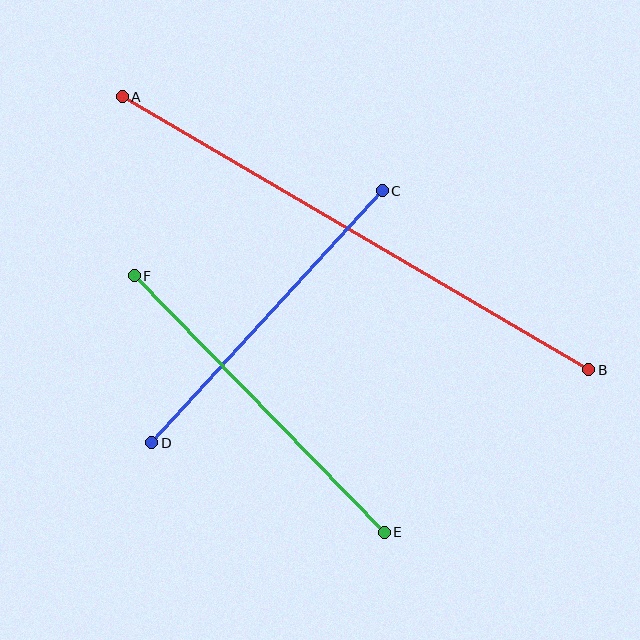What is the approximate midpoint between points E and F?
The midpoint is at approximately (259, 404) pixels.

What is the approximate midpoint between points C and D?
The midpoint is at approximately (267, 317) pixels.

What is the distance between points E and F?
The distance is approximately 358 pixels.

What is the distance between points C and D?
The distance is approximately 341 pixels.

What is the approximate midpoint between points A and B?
The midpoint is at approximately (356, 233) pixels.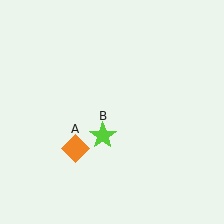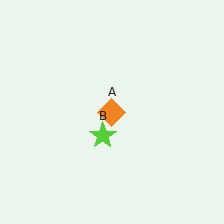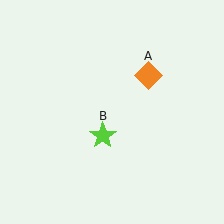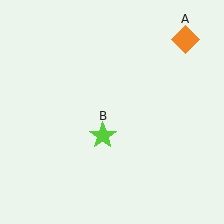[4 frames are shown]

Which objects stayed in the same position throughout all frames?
Lime star (object B) remained stationary.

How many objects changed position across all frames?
1 object changed position: orange diamond (object A).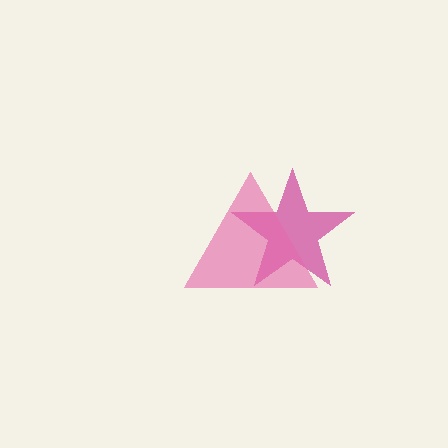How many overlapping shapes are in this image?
There are 2 overlapping shapes in the image.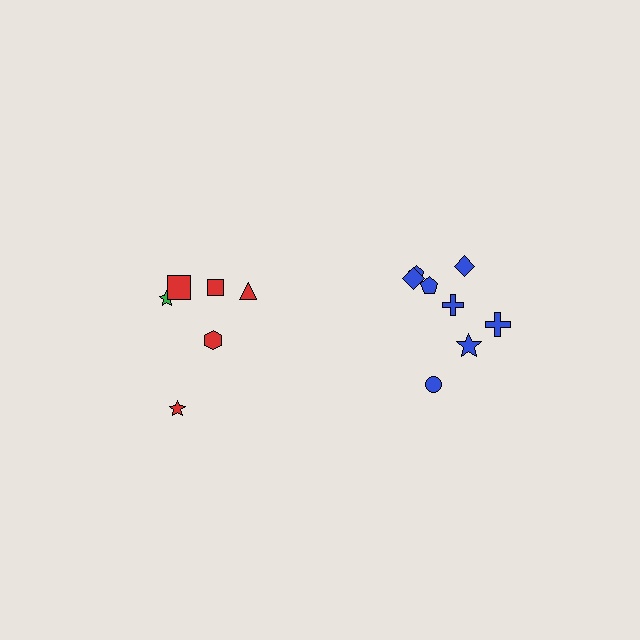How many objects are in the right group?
There are 8 objects.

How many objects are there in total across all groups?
There are 14 objects.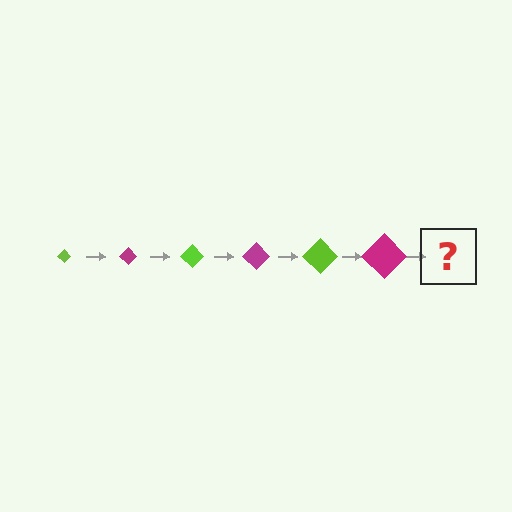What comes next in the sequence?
The next element should be a lime diamond, larger than the previous one.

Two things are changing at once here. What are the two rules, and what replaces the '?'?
The two rules are that the diamond grows larger each step and the color cycles through lime and magenta. The '?' should be a lime diamond, larger than the previous one.